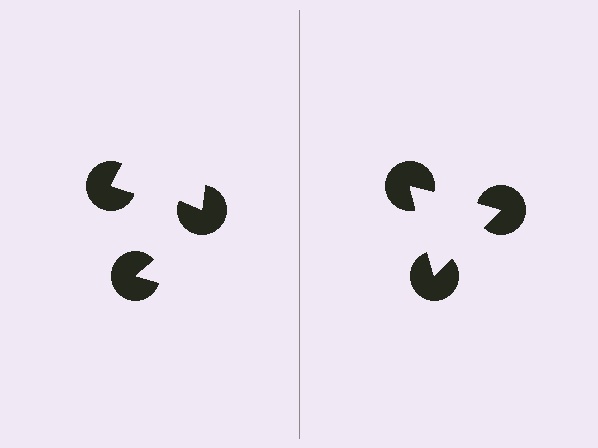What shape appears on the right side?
An illusory triangle.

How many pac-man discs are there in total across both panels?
6 — 3 on each side.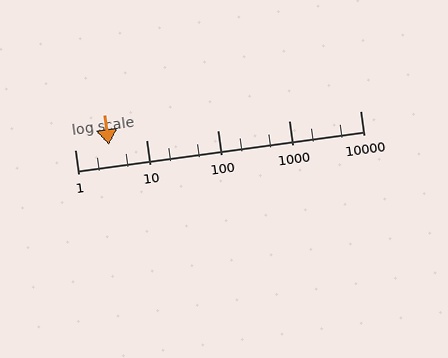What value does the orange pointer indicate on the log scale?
The pointer indicates approximately 3.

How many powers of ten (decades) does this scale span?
The scale spans 4 decades, from 1 to 10000.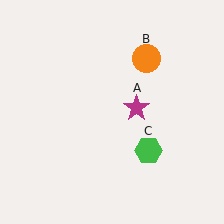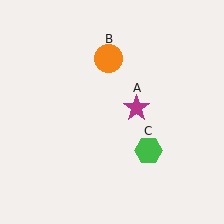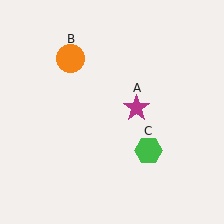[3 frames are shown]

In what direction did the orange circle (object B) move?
The orange circle (object B) moved left.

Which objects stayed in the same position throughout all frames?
Magenta star (object A) and green hexagon (object C) remained stationary.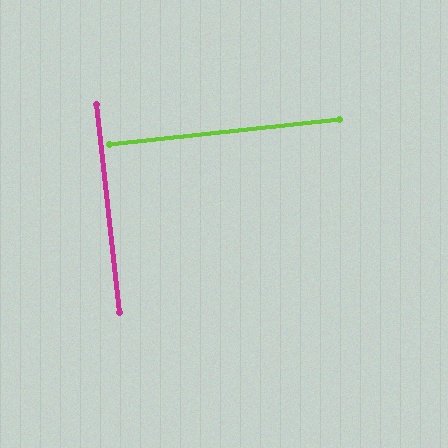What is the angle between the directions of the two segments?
Approximately 90 degrees.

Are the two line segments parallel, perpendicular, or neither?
Perpendicular — they meet at approximately 90°.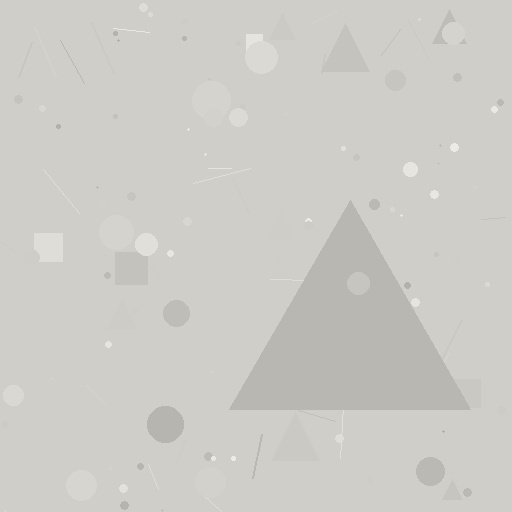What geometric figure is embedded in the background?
A triangle is embedded in the background.